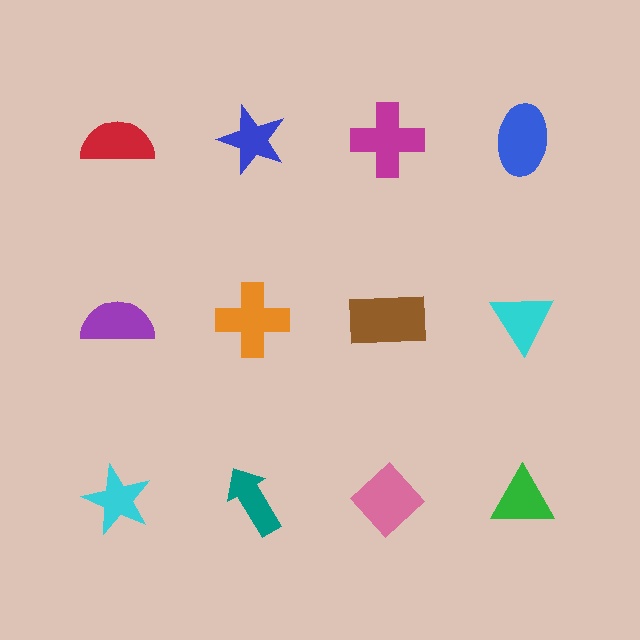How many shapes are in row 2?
4 shapes.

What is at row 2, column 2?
An orange cross.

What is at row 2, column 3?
A brown rectangle.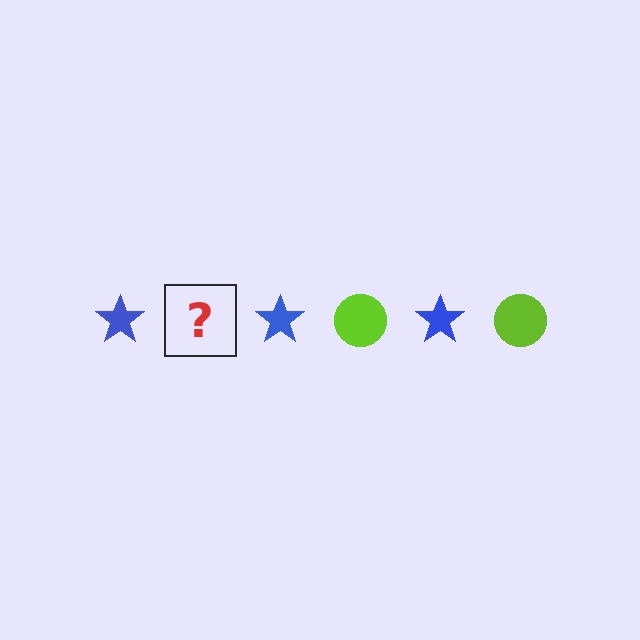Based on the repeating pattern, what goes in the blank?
The blank should be a lime circle.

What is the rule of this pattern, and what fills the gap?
The rule is that the pattern alternates between blue star and lime circle. The gap should be filled with a lime circle.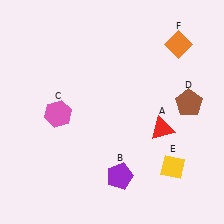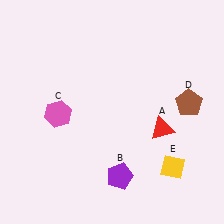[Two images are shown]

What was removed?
The orange diamond (F) was removed in Image 2.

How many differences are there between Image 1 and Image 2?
There is 1 difference between the two images.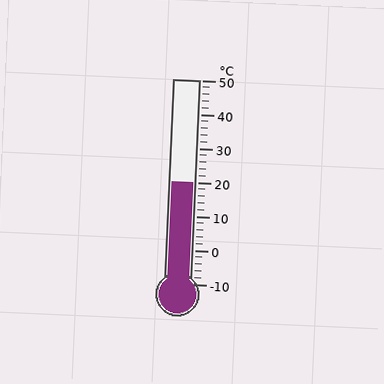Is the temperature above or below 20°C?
The temperature is at 20°C.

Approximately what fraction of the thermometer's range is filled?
The thermometer is filled to approximately 50% of its range.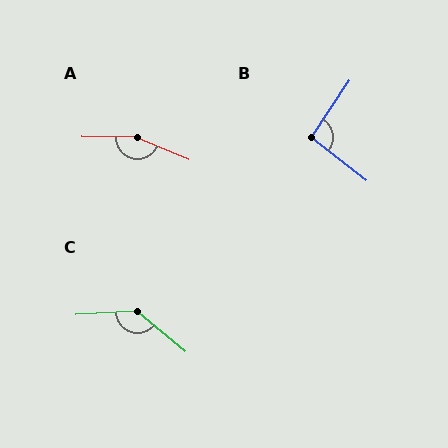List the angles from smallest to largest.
B (94°), C (137°), A (157°).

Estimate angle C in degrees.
Approximately 137 degrees.